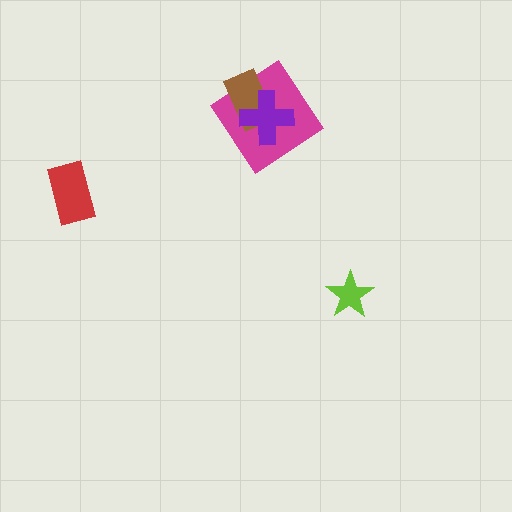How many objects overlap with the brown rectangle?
2 objects overlap with the brown rectangle.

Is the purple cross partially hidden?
No, no other shape covers it.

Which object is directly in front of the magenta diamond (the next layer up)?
The brown rectangle is directly in front of the magenta diamond.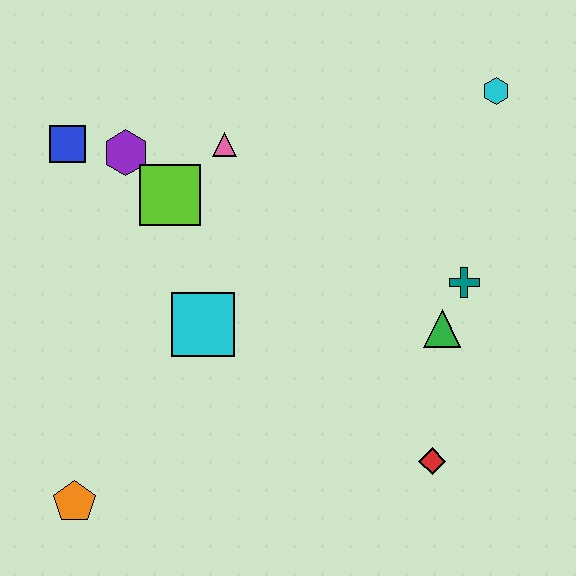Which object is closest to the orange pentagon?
The cyan square is closest to the orange pentagon.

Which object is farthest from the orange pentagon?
The cyan hexagon is farthest from the orange pentagon.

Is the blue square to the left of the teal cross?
Yes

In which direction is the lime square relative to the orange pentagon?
The lime square is above the orange pentagon.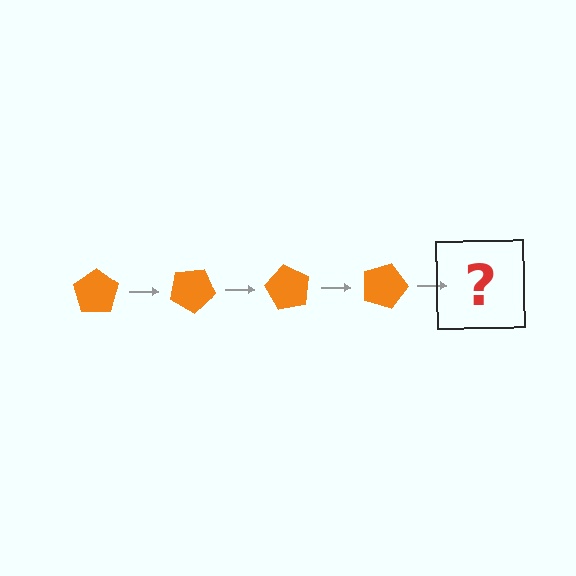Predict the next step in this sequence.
The next step is an orange pentagon rotated 120 degrees.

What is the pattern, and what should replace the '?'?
The pattern is that the pentagon rotates 30 degrees each step. The '?' should be an orange pentagon rotated 120 degrees.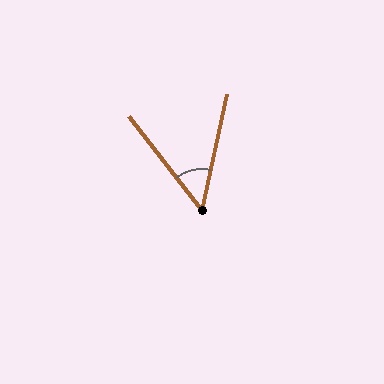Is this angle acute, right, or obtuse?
It is acute.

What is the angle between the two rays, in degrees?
Approximately 50 degrees.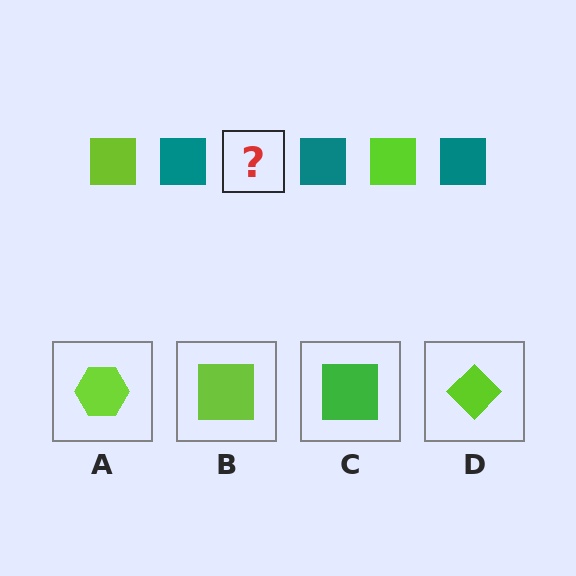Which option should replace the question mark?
Option B.